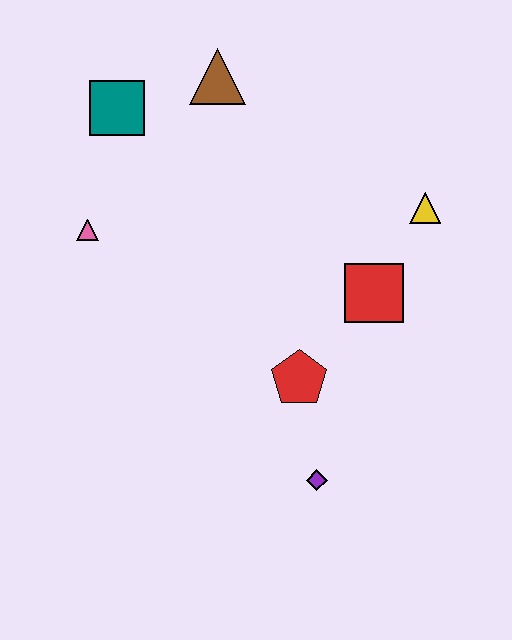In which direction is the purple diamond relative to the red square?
The purple diamond is below the red square.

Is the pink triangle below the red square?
No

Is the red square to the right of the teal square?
Yes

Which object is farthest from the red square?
The teal square is farthest from the red square.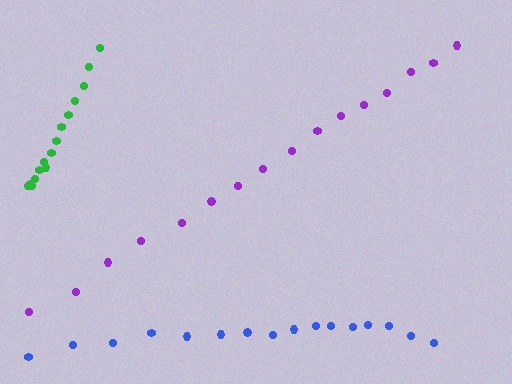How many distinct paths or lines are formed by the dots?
There are 3 distinct paths.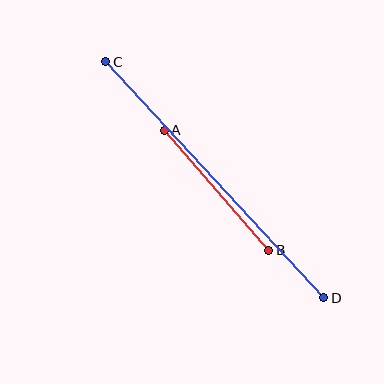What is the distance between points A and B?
The distance is approximately 159 pixels.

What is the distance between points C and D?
The distance is approximately 321 pixels.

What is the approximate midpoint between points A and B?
The midpoint is at approximately (216, 190) pixels.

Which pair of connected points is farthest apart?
Points C and D are farthest apart.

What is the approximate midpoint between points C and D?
The midpoint is at approximately (215, 180) pixels.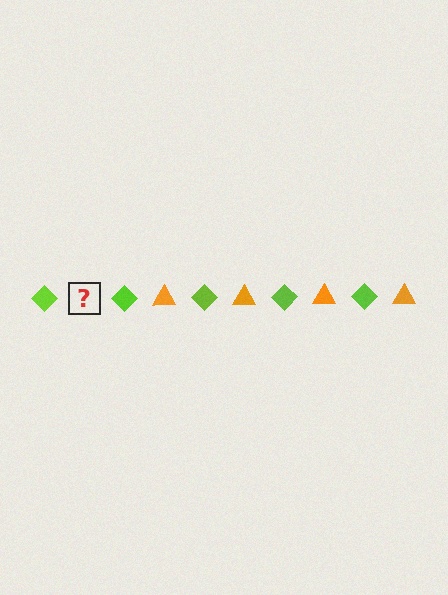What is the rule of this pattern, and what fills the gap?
The rule is that the pattern alternates between lime diamond and orange triangle. The gap should be filled with an orange triangle.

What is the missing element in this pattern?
The missing element is an orange triangle.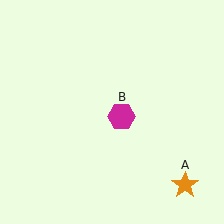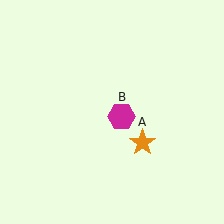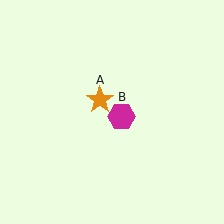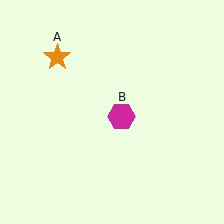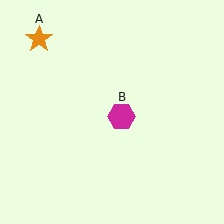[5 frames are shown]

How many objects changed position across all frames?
1 object changed position: orange star (object A).